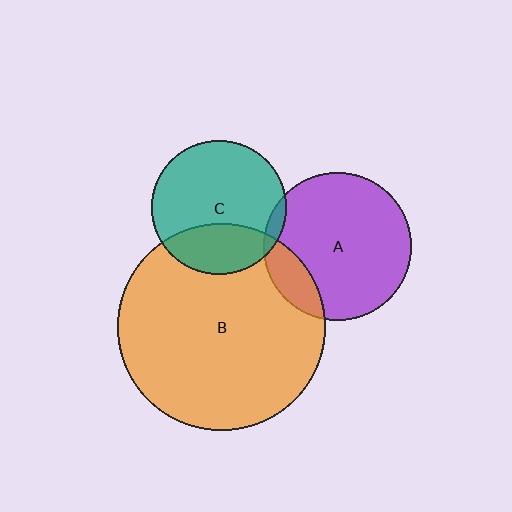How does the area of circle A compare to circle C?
Approximately 1.2 times.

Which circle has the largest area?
Circle B (orange).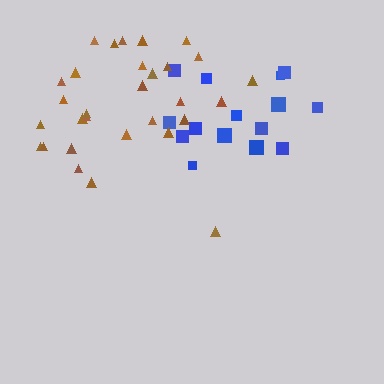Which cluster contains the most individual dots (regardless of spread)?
Brown (30).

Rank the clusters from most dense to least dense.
blue, brown.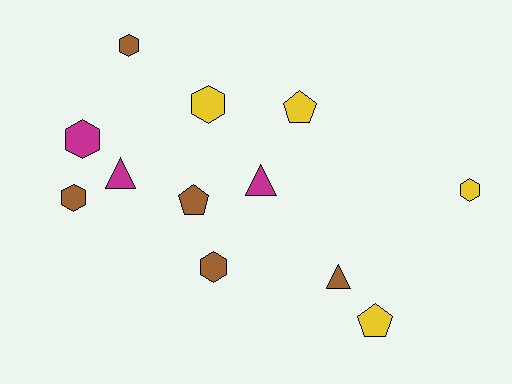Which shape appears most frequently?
Hexagon, with 6 objects.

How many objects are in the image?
There are 12 objects.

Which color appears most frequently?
Brown, with 5 objects.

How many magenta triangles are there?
There are 2 magenta triangles.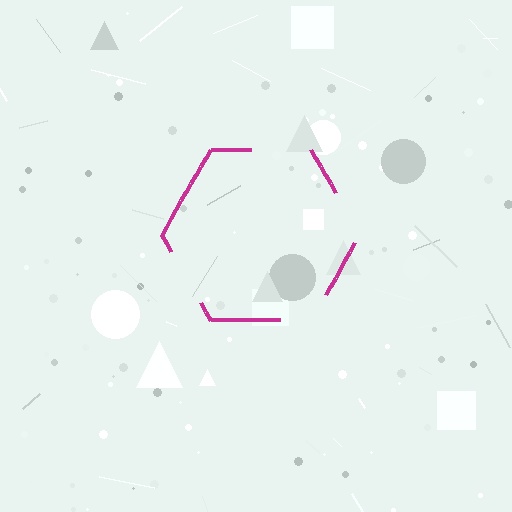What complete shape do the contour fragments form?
The contour fragments form a hexagon.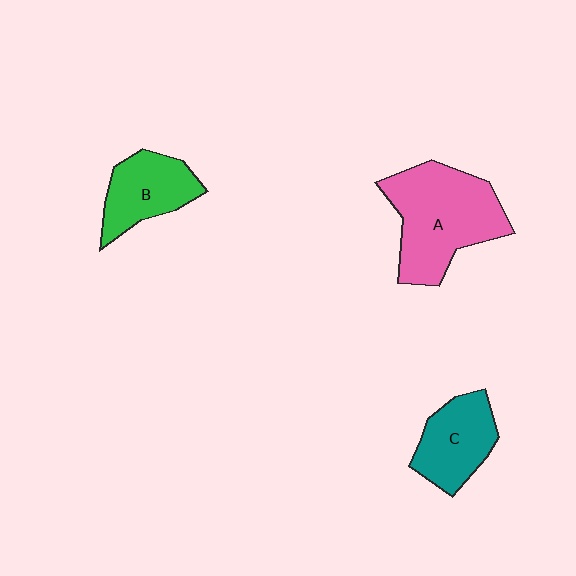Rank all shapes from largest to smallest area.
From largest to smallest: A (pink), C (teal), B (green).